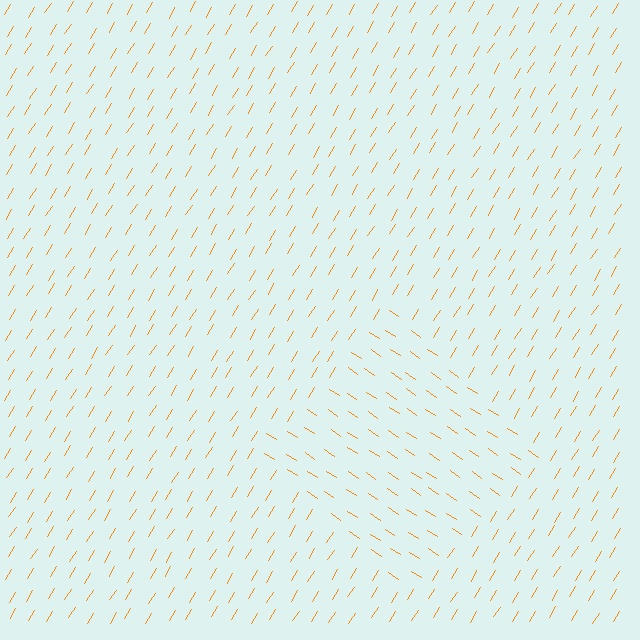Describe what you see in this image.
The image is filled with small orange line segments. A diamond region in the image has lines oriented differently from the surrounding lines, creating a visible texture boundary.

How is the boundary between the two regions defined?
The boundary is defined purely by a change in line orientation (approximately 88 degrees difference). All lines are the same color and thickness.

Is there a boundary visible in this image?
Yes, there is a texture boundary formed by a change in line orientation.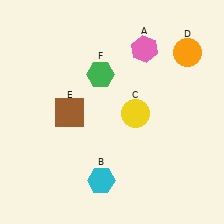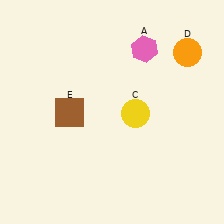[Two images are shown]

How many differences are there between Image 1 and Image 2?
There are 2 differences between the two images.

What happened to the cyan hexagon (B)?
The cyan hexagon (B) was removed in Image 2. It was in the bottom-left area of Image 1.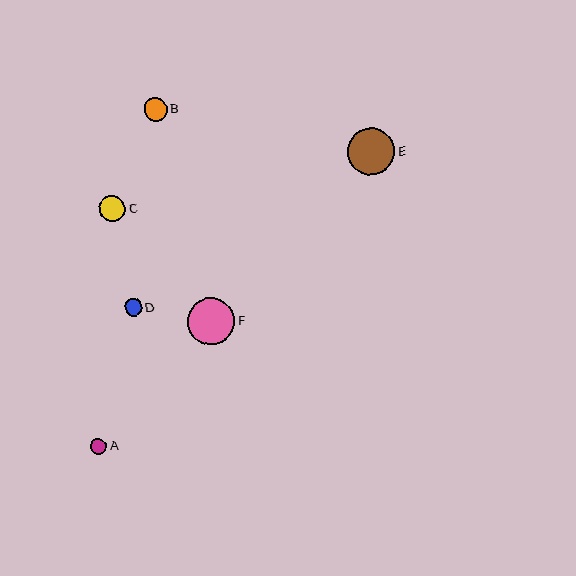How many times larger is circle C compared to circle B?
Circle C is approximately 1.1 times the size of circle B.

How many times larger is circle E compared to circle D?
Circle E is approximately 2.8 times the size of circle D.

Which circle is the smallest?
Circle A is the smallest with a size of approximately 16 pixels.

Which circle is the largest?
Circle E is the largest with a size of approximately 48 pixels.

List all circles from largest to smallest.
From largest to smallest: E, F, C, B, D, A.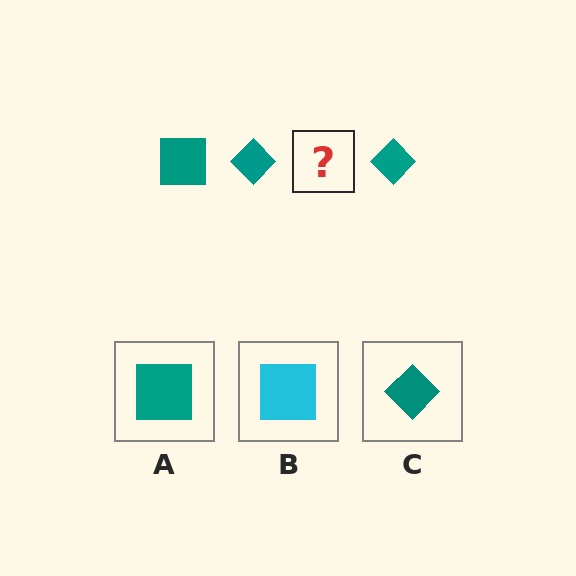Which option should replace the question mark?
Option A.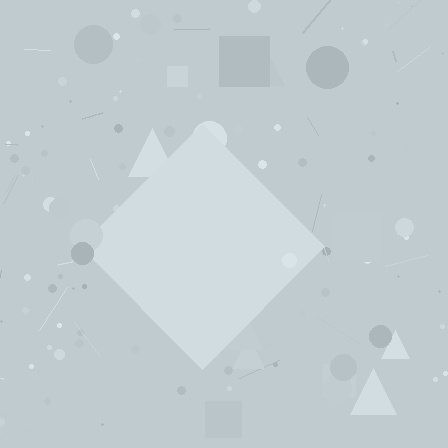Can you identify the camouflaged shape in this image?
The camouflaged shape is a diamond.